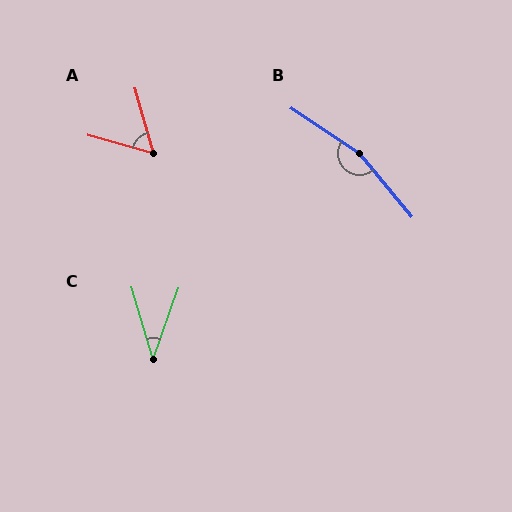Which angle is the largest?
B, at approximately 164 degrees.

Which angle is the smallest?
C, at approximately 36 degrees.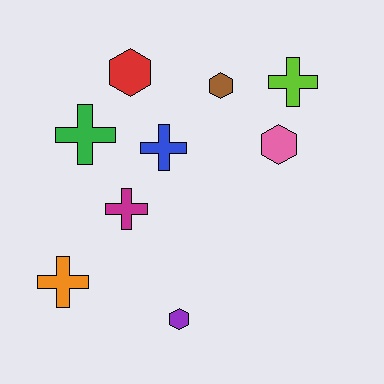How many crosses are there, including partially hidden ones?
There are 5 crosses.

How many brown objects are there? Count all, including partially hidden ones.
There is 1 brown object.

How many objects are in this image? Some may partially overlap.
There are 9 objects.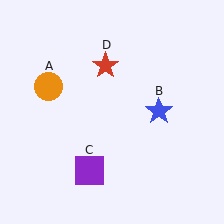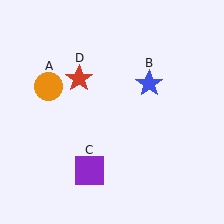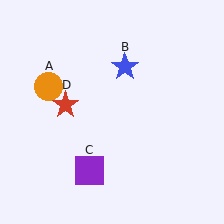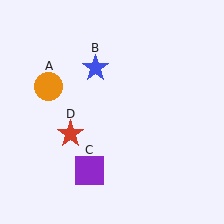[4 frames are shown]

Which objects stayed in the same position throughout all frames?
Orange circle (object A) and purple square (object C) remained stationary.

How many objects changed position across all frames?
2 objects changed position: blue star (object B), red star (object D).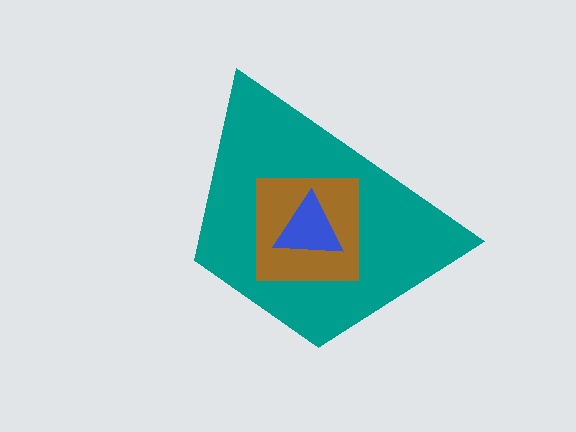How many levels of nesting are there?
3.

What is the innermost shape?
The blue triangle.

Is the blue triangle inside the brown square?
Yes.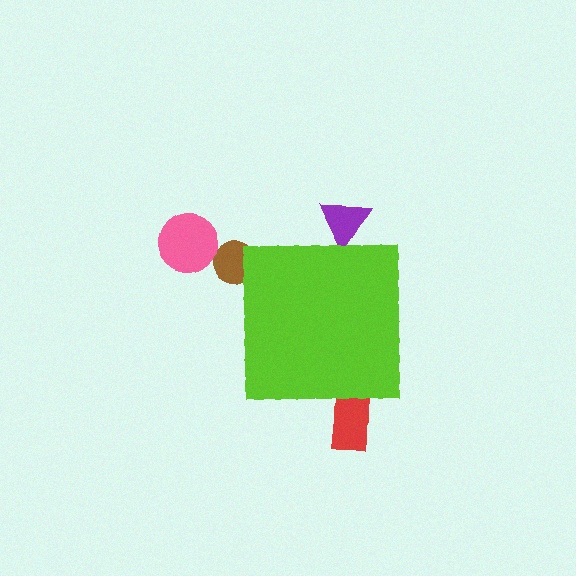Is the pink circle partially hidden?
No, the pink circle is fully visible.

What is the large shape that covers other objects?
A lime square.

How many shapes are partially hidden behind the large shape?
3 shapes are partially hidden.